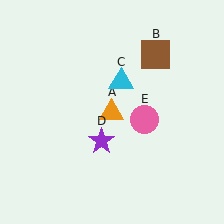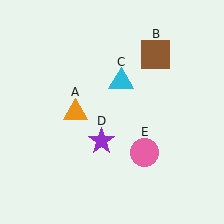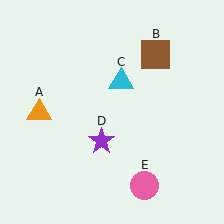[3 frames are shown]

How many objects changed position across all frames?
2 objects changed position: orange triangle (object A), pink circle (object E).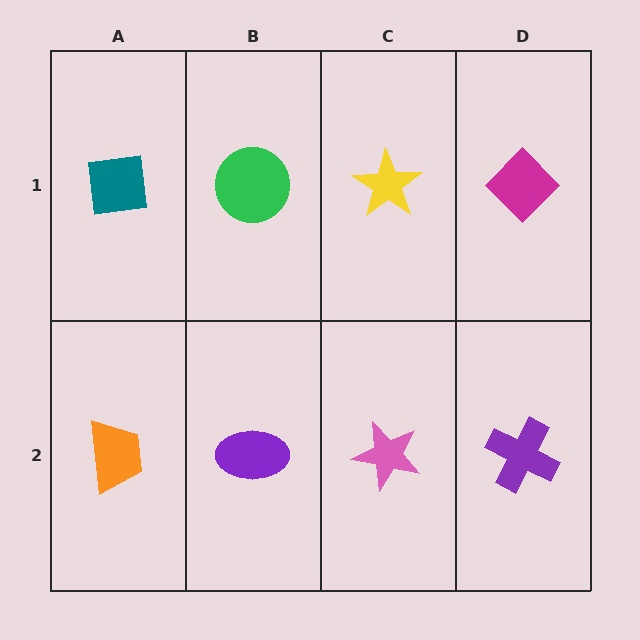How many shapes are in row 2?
4 shapes.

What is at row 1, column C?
A yellow star.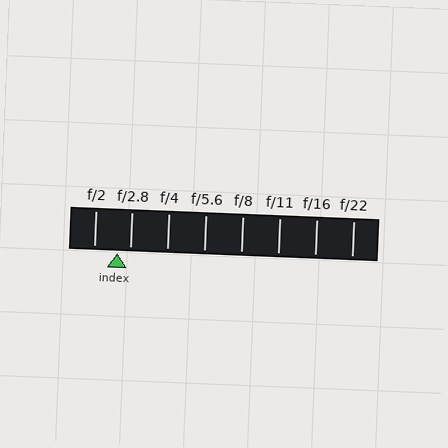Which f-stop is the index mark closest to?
The index mark is closest to f/2.8.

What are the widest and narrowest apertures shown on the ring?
The widest aperture shown is f/2 and the narrowest is f/22.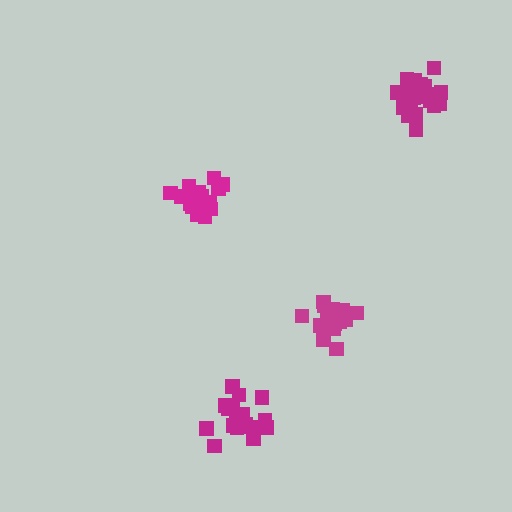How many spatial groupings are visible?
There are 4 spatial groupings.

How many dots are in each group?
Group 1: 17 dots, Group 2: 19 dots, Group 3: 18 dots, Group 4: 21 dots (75 total).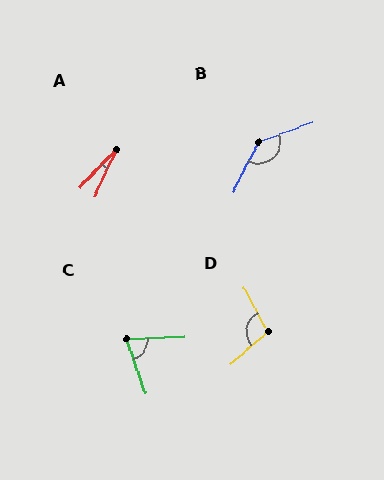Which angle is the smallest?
A, at approximately 19 degrees.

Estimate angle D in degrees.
Approximately 103 degrees.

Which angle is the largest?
B, at approximately 137 degrees.